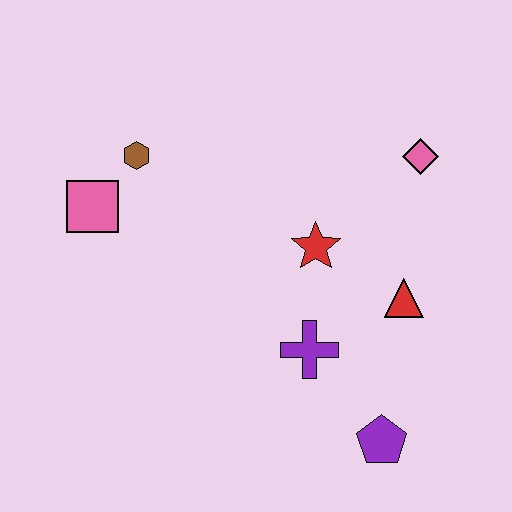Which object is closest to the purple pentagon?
The purple cross is closest to the purple pentagon.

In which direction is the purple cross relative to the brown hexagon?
The purple cross is below the brown hexagon.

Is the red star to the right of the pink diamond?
No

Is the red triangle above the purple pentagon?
Yes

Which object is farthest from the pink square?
The purple pentagon is farthest from the pink square.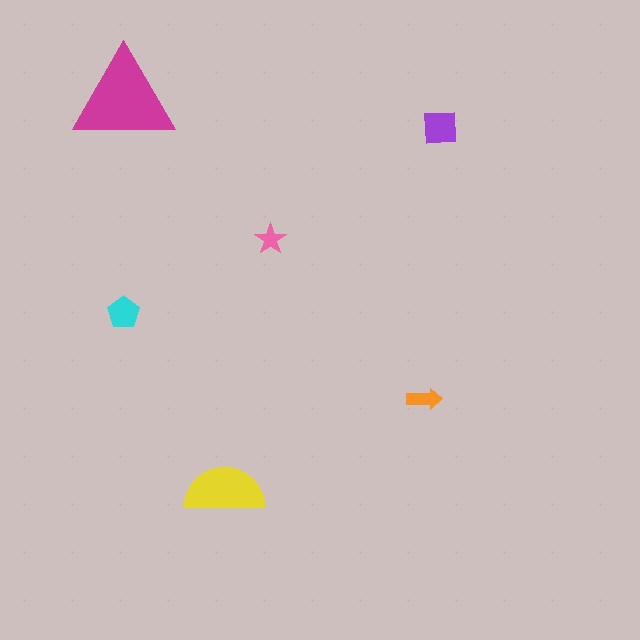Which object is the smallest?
The pink star.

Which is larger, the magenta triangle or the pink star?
The magenta triangle.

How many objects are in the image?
There are 6 objects in the image.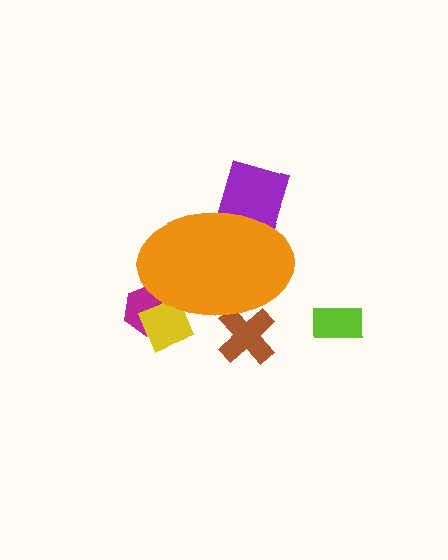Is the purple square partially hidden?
Yes, the purple square is partially hidden behind the orange ellipse.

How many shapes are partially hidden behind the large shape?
4 shapes are partially hidden.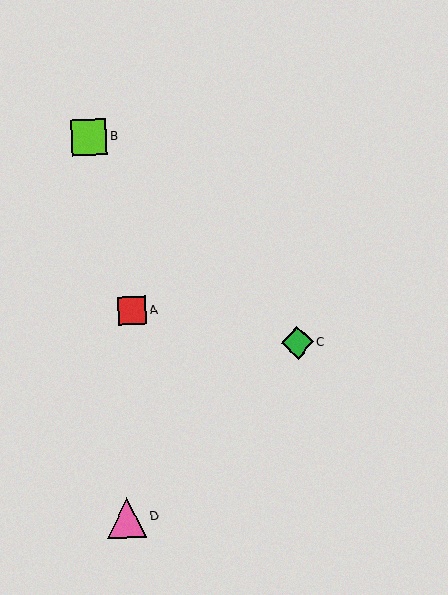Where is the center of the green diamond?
The center of the green diamond is at (297, 343).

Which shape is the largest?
The pink triangle (labeled D) is the largest.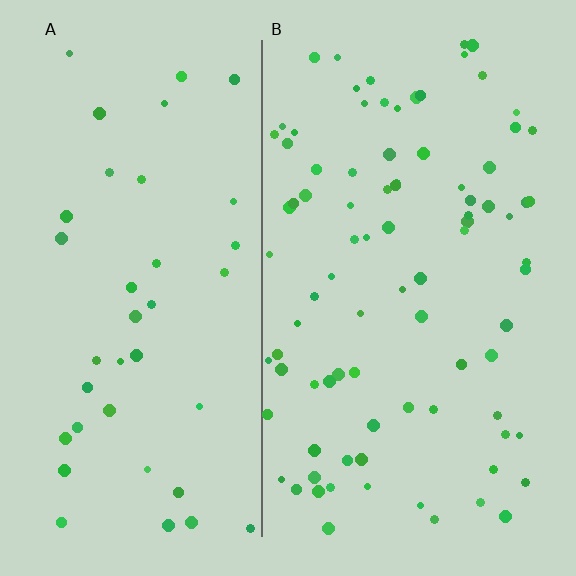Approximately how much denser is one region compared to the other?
Approximately 2.3× — region B over region A.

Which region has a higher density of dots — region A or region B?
B (the right).